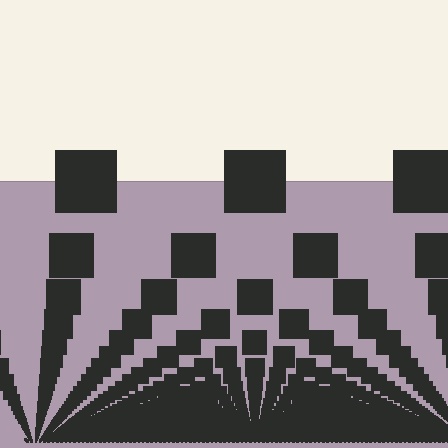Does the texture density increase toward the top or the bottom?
Density increases toward the bottom.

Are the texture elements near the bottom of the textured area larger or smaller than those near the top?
Smaller. The gradient is inverted — elements near the bottom are smaller and denser.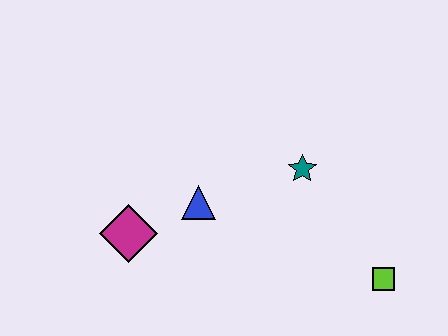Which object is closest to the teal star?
The blue triangle is closest to the teal star.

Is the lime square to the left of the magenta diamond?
No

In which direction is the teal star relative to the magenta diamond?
The teal star is to the right of the magenta diamond.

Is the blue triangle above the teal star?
No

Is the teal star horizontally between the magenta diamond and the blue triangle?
No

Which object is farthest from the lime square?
The magenta diamond is farthest from the lime square.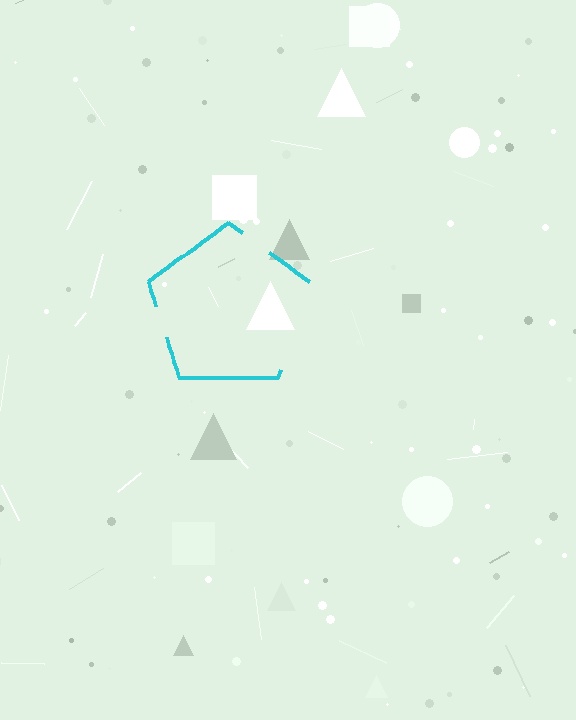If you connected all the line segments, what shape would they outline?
They would outline a pentagon.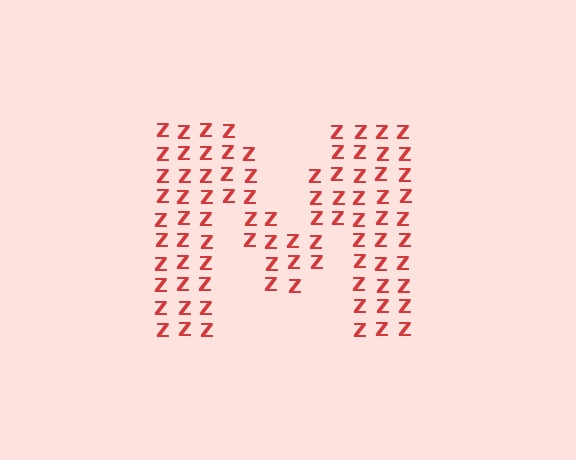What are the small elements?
The small elements are letter Z's.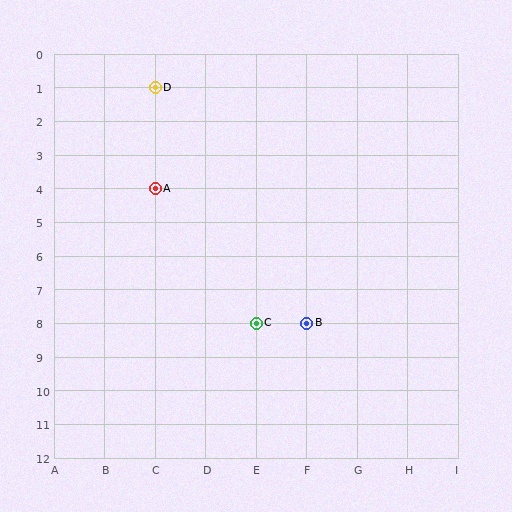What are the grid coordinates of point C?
Point C is at grid coordinates (E, 8).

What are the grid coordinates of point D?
Point D is at grid coordinates (C, 1).